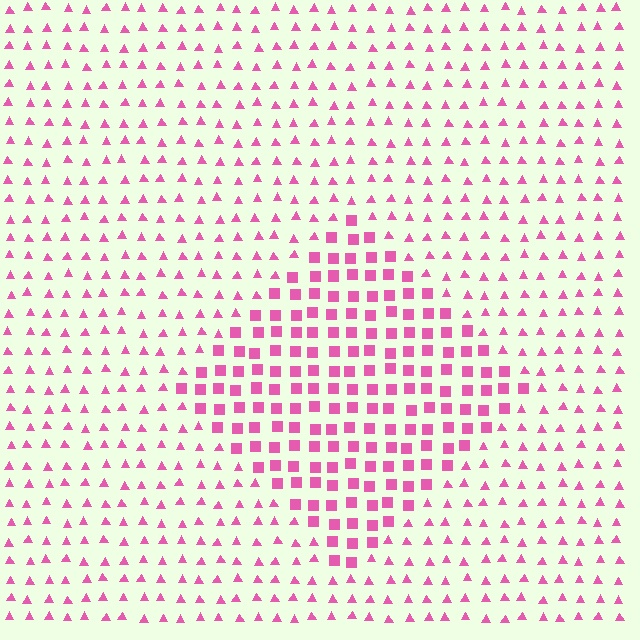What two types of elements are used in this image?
The image uses squares inside the diamond region and triangles outside it.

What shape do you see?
I see a diamond.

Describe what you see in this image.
The image is filled with small pink elements arranged in a uniform grid. A diamond-shaped region contains squares, while the surrounding area contains triangles. The boundary is defined purely by the change in element shape.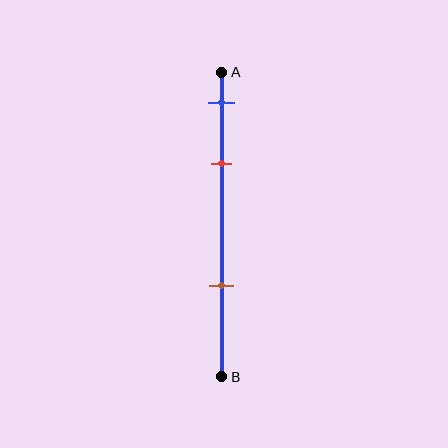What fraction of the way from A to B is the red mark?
The red mark is approximately 30% (0.3) of the way from A to B.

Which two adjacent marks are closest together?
The blue and red marks are the closest adjacent pair.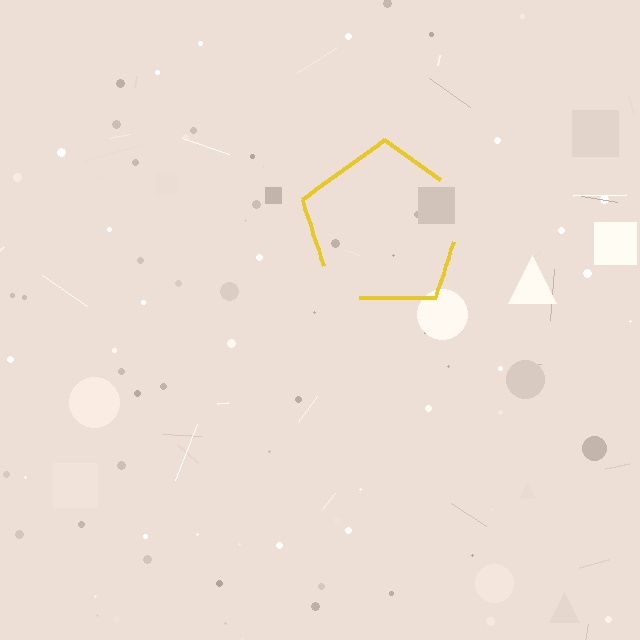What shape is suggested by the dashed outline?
The dashed outline suggests a pentagon.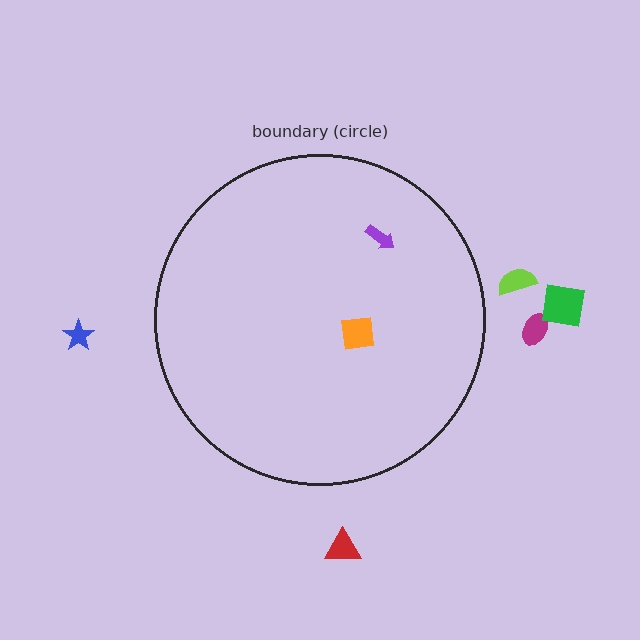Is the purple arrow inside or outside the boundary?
Inside.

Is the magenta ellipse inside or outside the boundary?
Outside.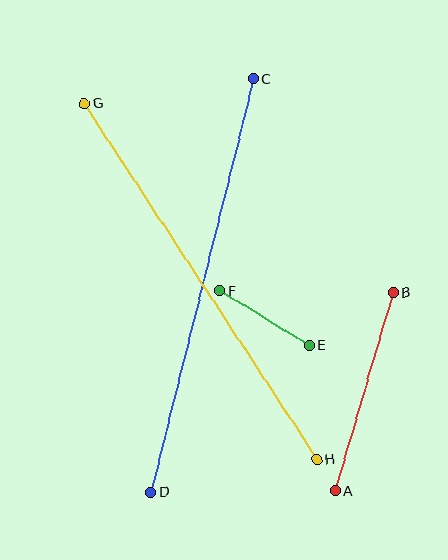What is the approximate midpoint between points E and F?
The midpoint is at approximately (265, 318) pixels.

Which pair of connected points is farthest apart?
Points C and D are farthest apart.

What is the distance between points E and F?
The distance is approximately 104 pixels.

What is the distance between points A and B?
The distance is approximately 207 pixels.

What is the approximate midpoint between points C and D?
The midpoint is at approximately (202, 286) pixels.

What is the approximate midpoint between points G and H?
The midpoint is at approximately (201, 282) pixels.